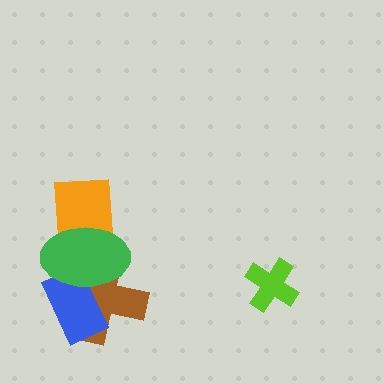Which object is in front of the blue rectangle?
The green ellipse is in front of the blue rectangle.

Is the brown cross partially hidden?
Yes, it is partially covered by another shape.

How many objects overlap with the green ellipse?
3 objects overlap with the green ellipse.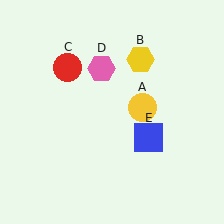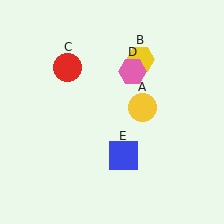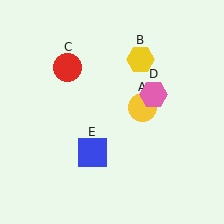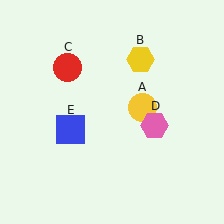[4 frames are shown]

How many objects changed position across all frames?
2 objects changed position: pink hexagon (object D), blue square (object E).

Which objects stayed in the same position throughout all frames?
Yellow circle (object A) and yellow hexagon (object B) and red circle (object C) remained stationary.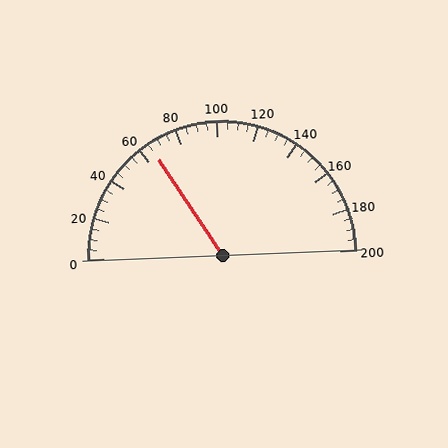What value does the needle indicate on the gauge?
The needle indicates approximately 65.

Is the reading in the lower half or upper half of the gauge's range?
The reading is in the lower half of the range (0 to 200).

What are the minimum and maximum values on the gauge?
The gauge ranges from 0 to 200.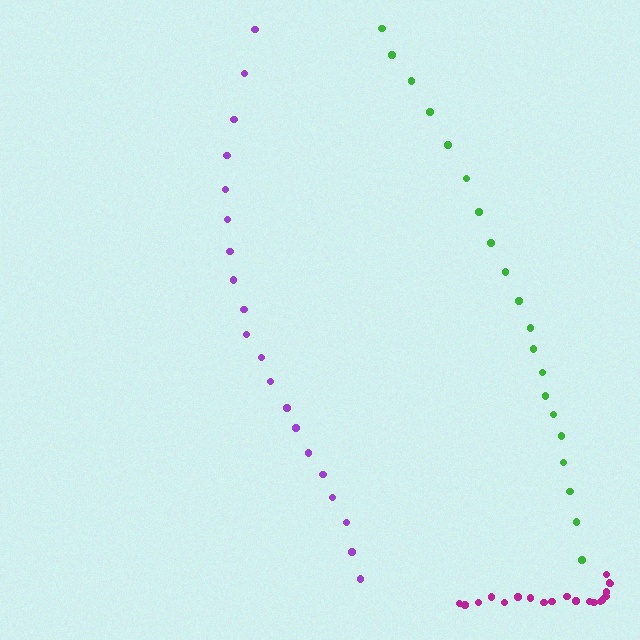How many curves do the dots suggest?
There are 3 distinct paths.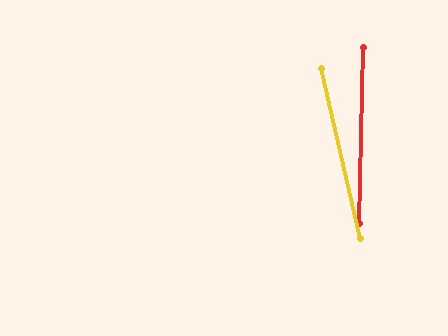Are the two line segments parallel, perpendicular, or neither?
Neither parallel nor perpendicular — they differ by about 14°.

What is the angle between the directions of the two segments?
Approximately 14 degrees.